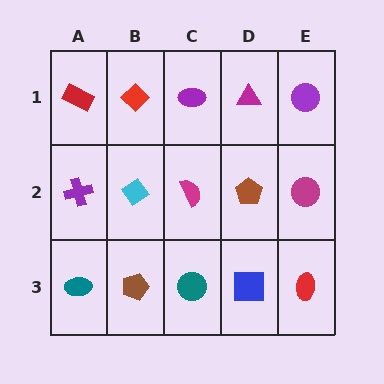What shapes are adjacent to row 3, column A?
A purple cross (row 2, column A), a brown pentagon (row 3, column B).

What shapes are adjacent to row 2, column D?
A magenta triangle (row 1, column D), a blue square (row 3, column D), a magenta semicircle (row 2, column C), a magenta circle (row 2, column E).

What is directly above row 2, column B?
A red diamond.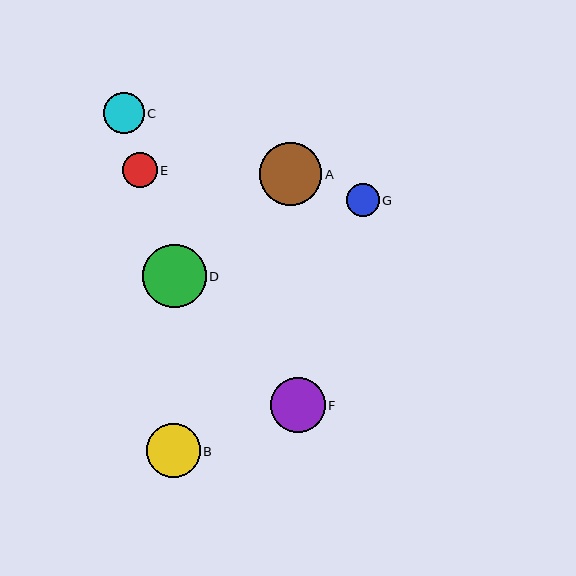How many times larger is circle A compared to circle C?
Circle A is approximately 1.5 times the size of circle C.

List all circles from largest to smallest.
From largest to smallest: D, A, F, B, C, E, G.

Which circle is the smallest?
Circle G is the smallest with a size of approximately 33 pixels.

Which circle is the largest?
Circle D is the largest with a size of approximately 64 pixels.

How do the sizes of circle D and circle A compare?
Circle D and circle A are approximately the same size.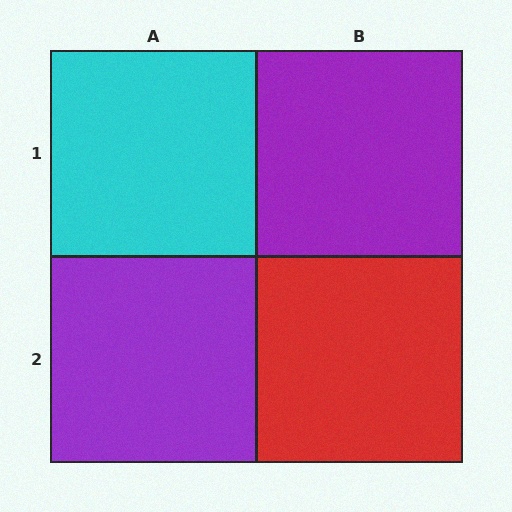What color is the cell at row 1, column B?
Purple.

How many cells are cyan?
1 cell is cyan.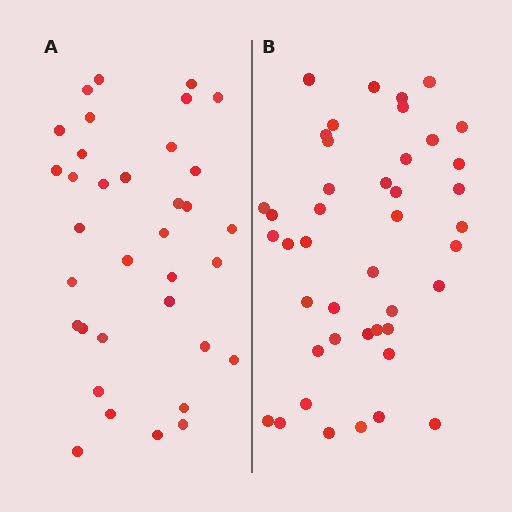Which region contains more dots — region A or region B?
Region B (the right region) has more dots.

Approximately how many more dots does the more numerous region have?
Region B has roughly 8 or so more dots than region A.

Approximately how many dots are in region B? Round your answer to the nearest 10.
About 40 dots. (The exact count is 43, which rounds to 40.)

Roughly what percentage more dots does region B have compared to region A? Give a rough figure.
About 25% more.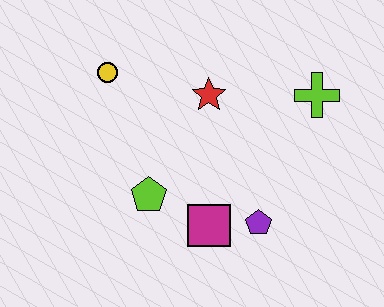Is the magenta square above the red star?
No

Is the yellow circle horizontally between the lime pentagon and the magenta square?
No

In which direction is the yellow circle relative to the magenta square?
The yellow circle is above the magenta square.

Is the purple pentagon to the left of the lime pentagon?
No